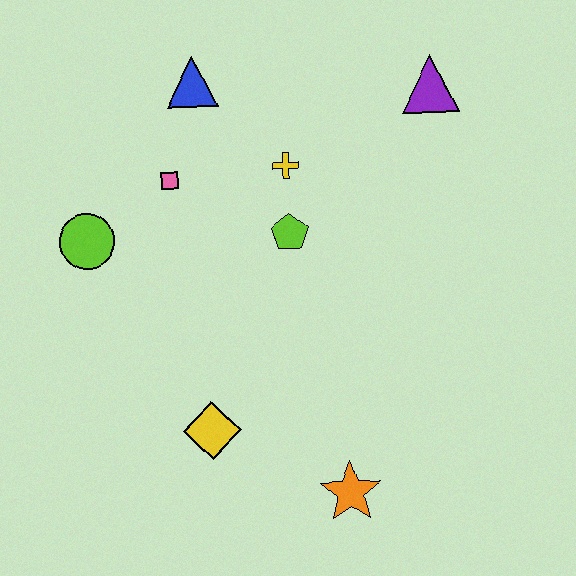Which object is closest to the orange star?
The yellow diamond is closest to the orange star.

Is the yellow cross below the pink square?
No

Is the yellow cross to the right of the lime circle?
Yes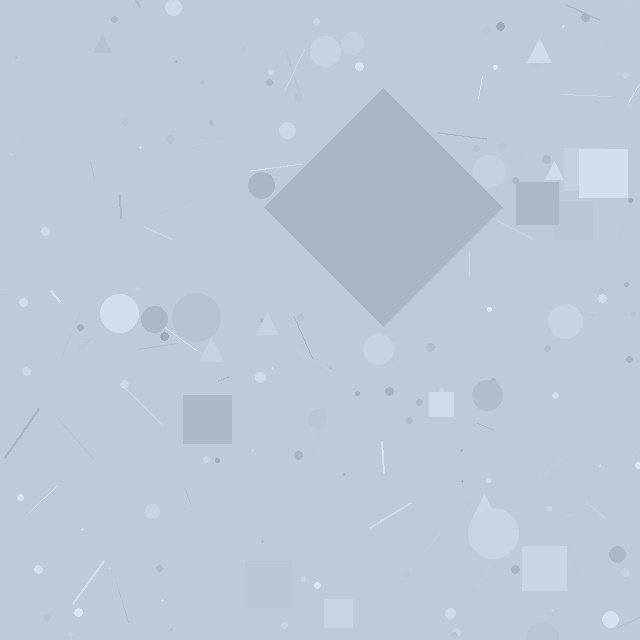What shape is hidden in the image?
A diamond is hidden in the image.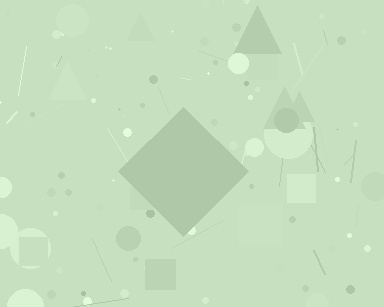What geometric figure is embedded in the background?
A diamond is embedded in the background.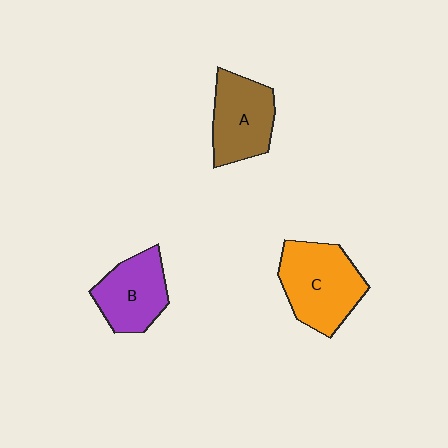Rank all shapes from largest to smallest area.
From largest to smallest: C (orange), A (brown), B (purple).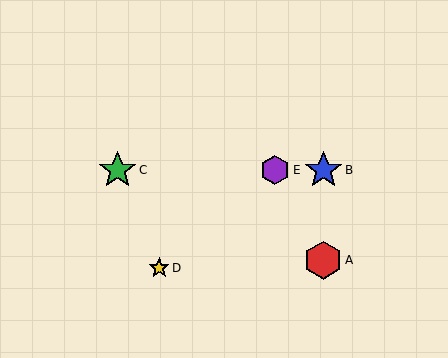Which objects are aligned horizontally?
Objects B, C, E are aligned horizontally.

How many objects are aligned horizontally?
3 objects (B, C, E) are aligned horizontally.